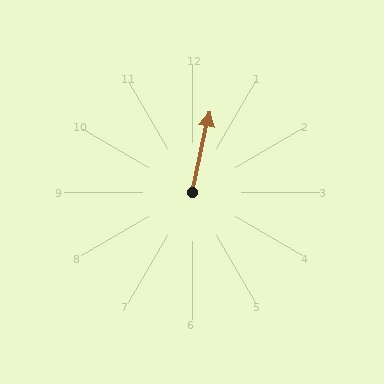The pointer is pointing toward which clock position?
Roughly 12 o'clock.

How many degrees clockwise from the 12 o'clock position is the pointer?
Approximately 12 degrees.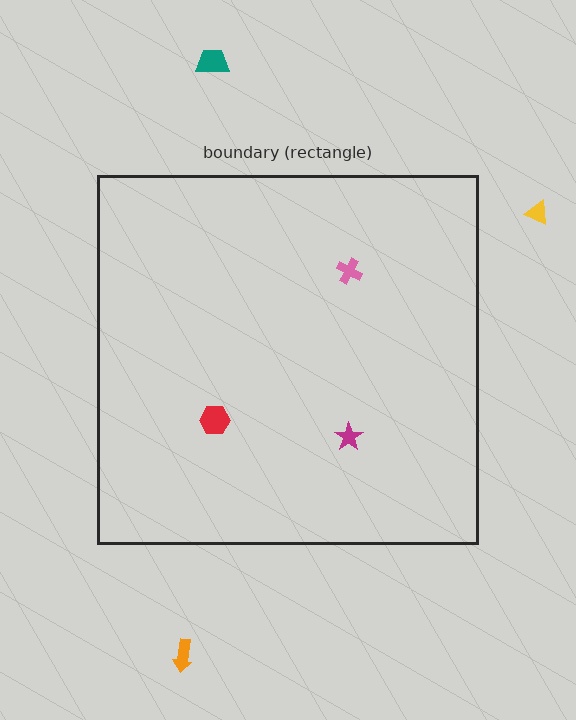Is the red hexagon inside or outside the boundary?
Inside.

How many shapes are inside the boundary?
3 inside, 3 outside.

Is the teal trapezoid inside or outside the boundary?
Outside.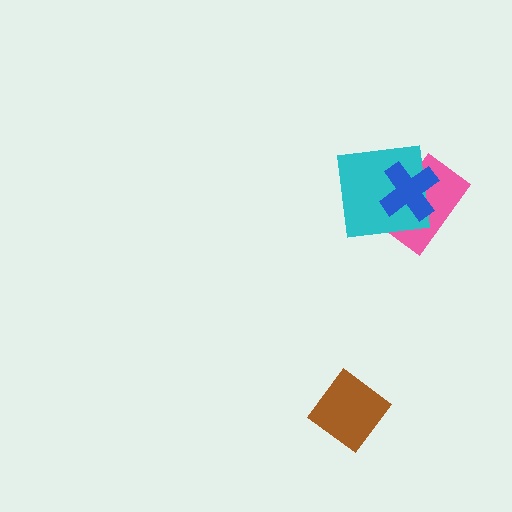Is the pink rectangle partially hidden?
Yes, it is partially covered by another shape.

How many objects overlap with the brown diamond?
0 objects overlap with the brown diamond.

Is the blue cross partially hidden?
No, no other shape covers it.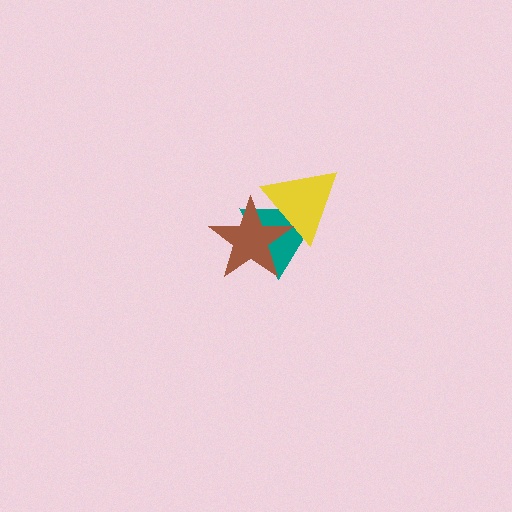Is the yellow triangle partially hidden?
Yes, it is partially covered by another shape.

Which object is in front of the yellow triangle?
The brown star is in front of the yellow triangle.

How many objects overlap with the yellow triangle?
2 objects overlap with the yellow triangle.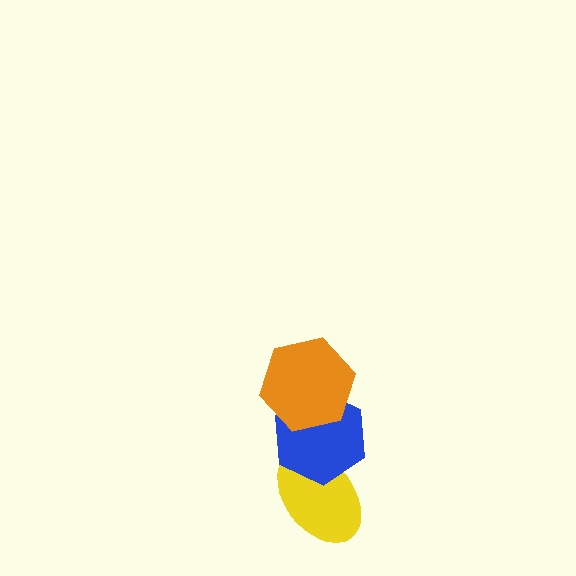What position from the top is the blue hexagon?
The blue hexagon is 2nd from the top.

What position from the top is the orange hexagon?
The orange hexagon is 1st from the top.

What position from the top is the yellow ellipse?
The yellow ellipse is 3rd from the top.